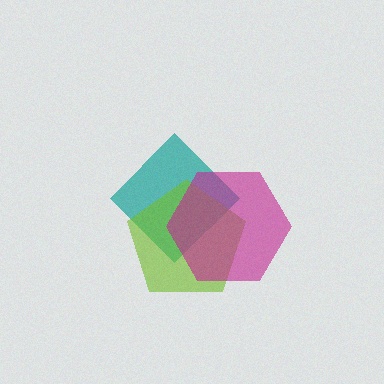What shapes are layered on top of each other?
The layered shapes are: a teal diamond, a lime pentagon, a magenta hexagon.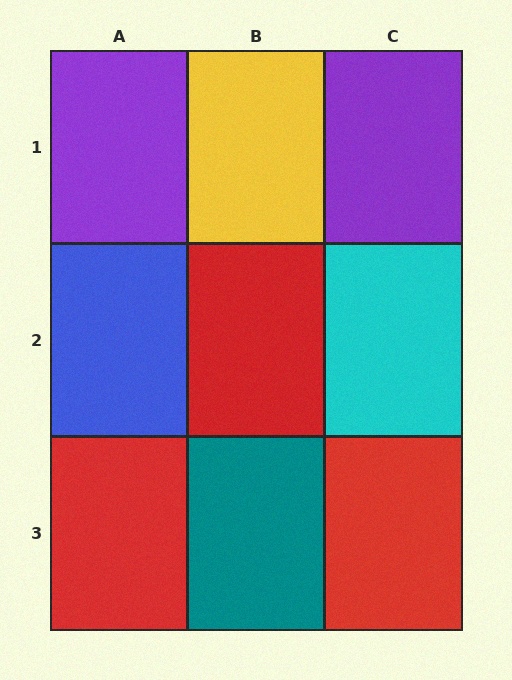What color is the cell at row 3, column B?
Teal.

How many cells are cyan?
1 cell is cyan.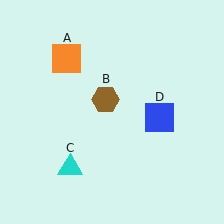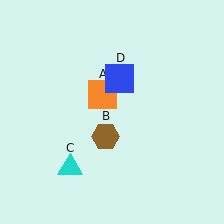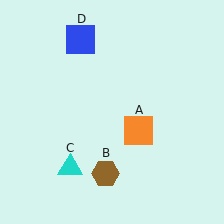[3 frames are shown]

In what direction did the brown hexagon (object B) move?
The brown hexagon (object B) moved down.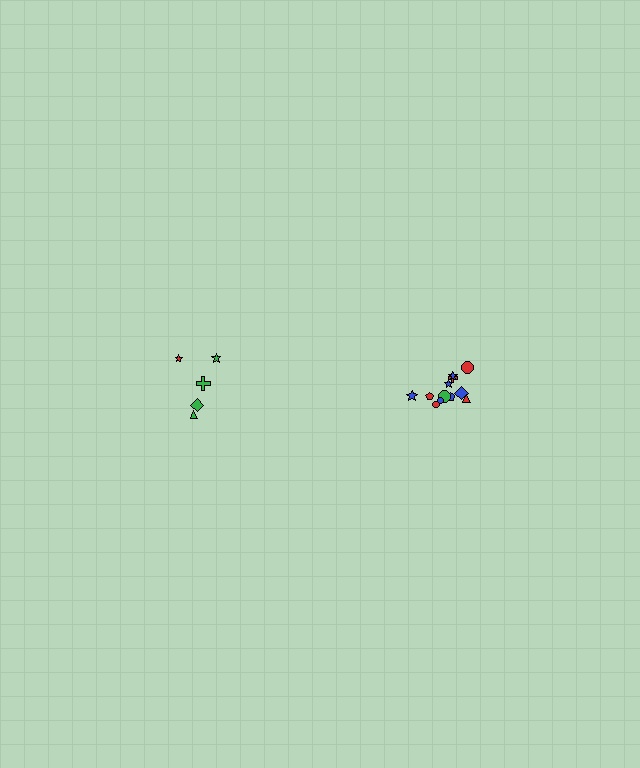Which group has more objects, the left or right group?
The right group.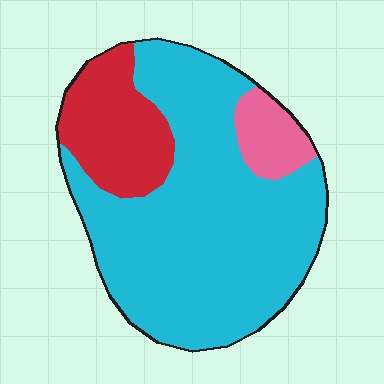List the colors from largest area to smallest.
From largest to smallest: cyan, red, pink.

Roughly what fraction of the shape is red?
Red covers roughly 20% of the shape.